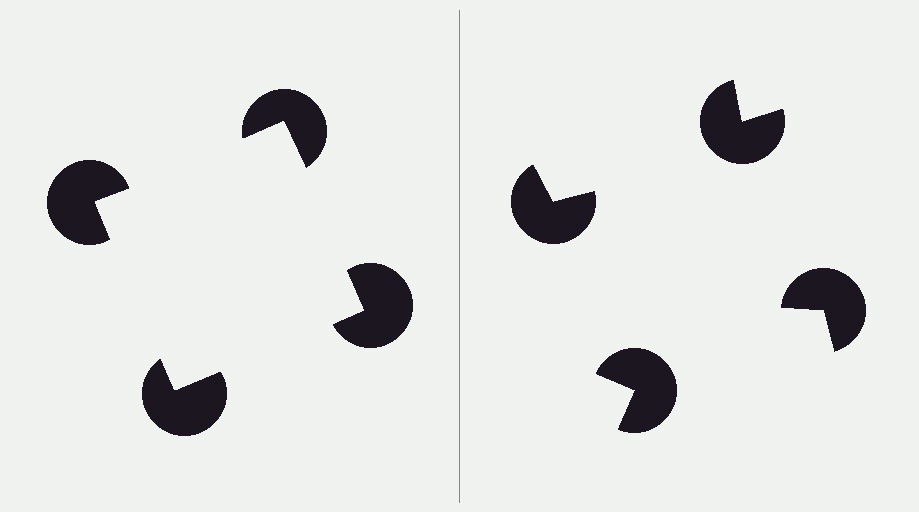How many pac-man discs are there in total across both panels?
8 — 4 on each side.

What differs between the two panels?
The pac-man discs are positioned identically on both sides; only the wedge orientations differ. On the left they align to a square; on the right they are misaligned.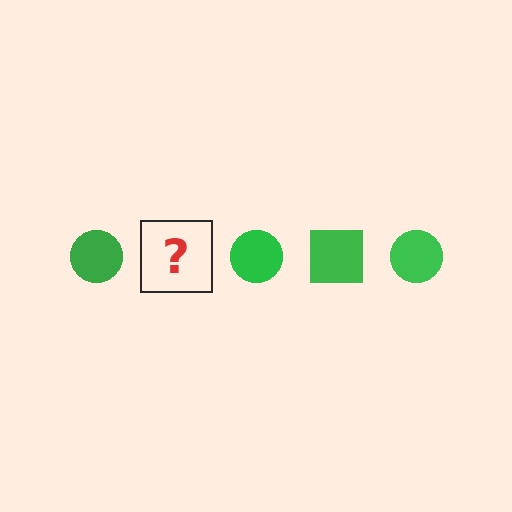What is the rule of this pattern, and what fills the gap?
The rule is that the pattern cycles through circle, square shapes in green. The gap should be filled with a green square.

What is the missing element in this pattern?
The missing element is a green square.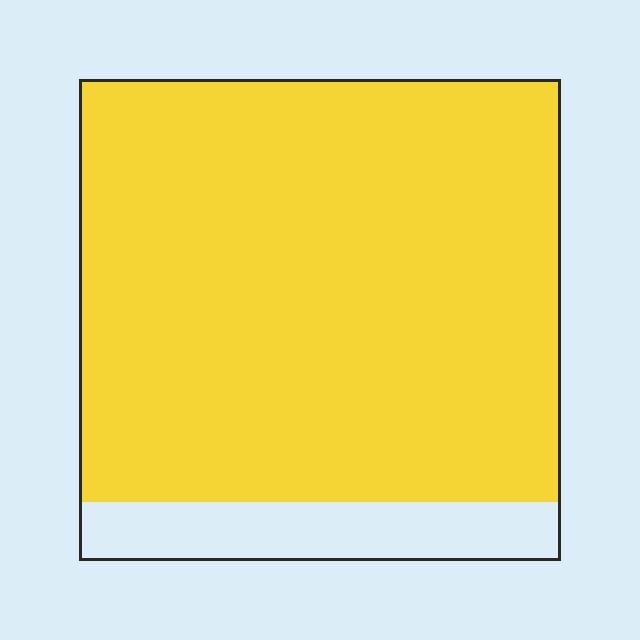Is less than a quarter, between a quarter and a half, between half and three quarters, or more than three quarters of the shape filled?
More than three quarters.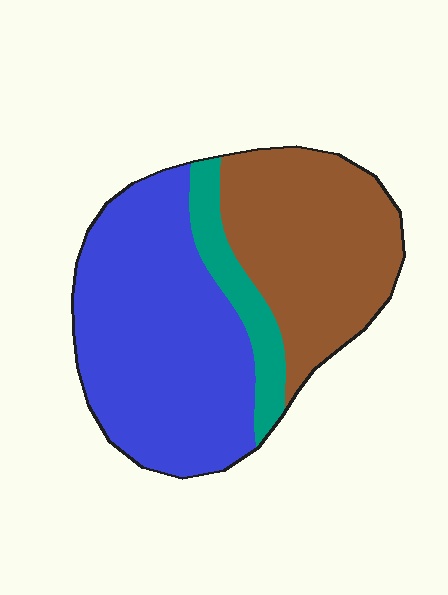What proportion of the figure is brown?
Brown covers around 35% of the figure.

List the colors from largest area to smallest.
From largest to smallest: blue, brown, teal.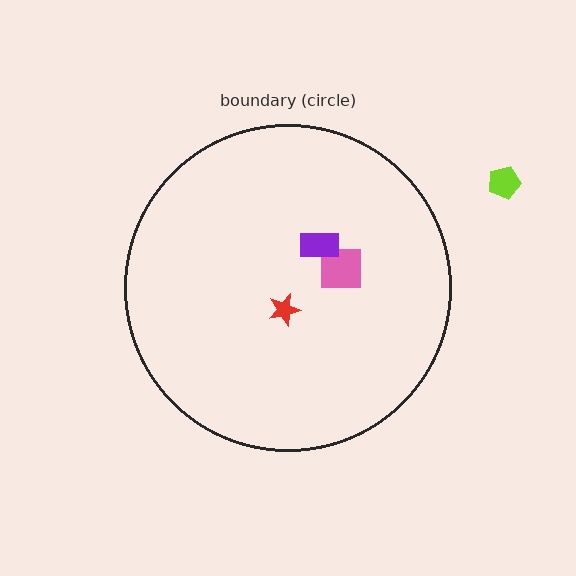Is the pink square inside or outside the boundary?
Inside.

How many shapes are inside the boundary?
3 inside, 1 outside.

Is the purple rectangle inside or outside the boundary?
Inside.